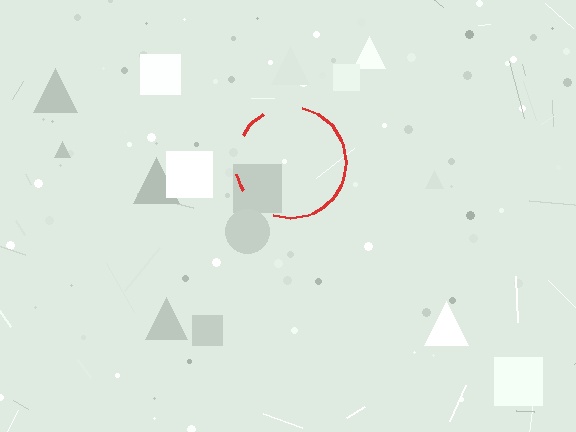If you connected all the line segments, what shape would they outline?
They would outline a circle.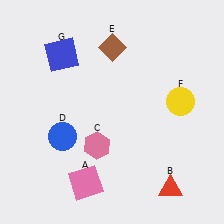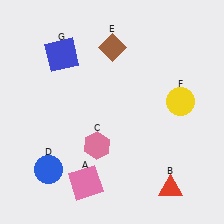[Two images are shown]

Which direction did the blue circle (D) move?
The blue circle (D) moved down.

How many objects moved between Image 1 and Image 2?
1 object moved between the two images.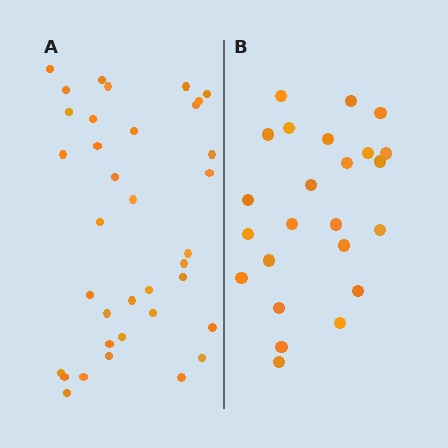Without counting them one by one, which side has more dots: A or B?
Region A (the left region) has more dots.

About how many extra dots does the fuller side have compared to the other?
Region A has roughly 12 or so more dots than region B.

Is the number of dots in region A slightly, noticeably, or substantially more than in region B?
Region A has substantially more. The ratio is roughly 1.5 to 1.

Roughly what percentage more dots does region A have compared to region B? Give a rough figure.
About 50% more.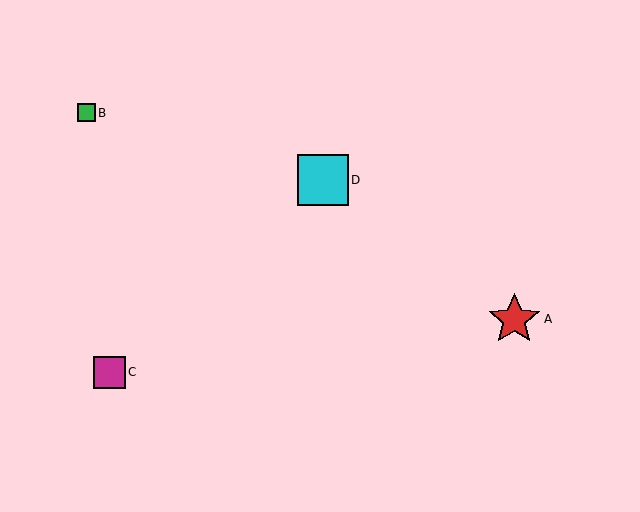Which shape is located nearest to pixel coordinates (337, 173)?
The cyan square (labeled D) at (323, 180) is nearest to that location.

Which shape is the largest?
The red star (labeled A) is the largest.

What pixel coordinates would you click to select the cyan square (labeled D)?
Click at (323, 180) to select the cyan square D.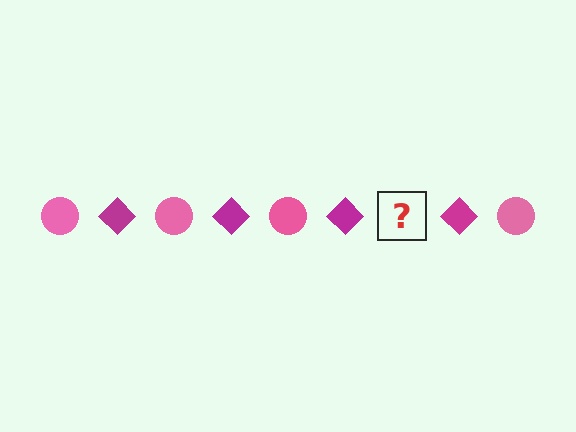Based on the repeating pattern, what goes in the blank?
The blank should be a pink circle.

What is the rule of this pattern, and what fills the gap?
The rule is that the pattern alternates between pink circle and magenta diamond. The gap should be filled with a pink circle.